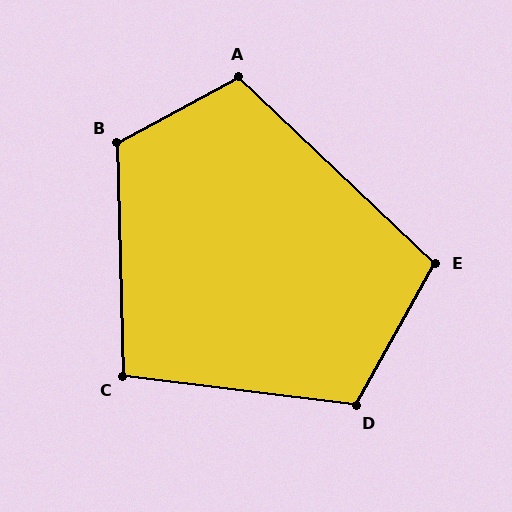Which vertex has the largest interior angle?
B, at approximately 117 degrees.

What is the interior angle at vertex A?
Approximately 108 degrees (obtuse).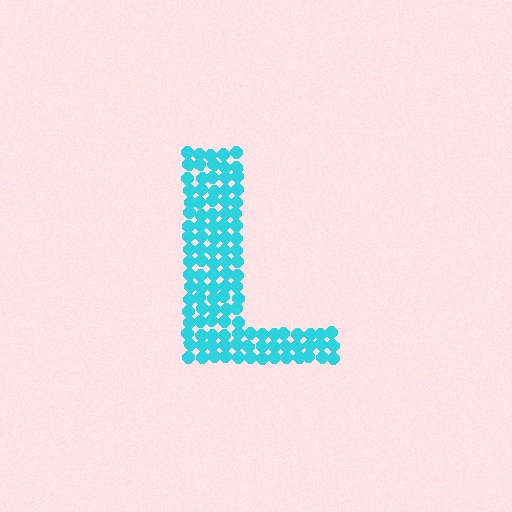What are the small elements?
The small elements are circles.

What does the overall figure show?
The overall figure shows the letter L.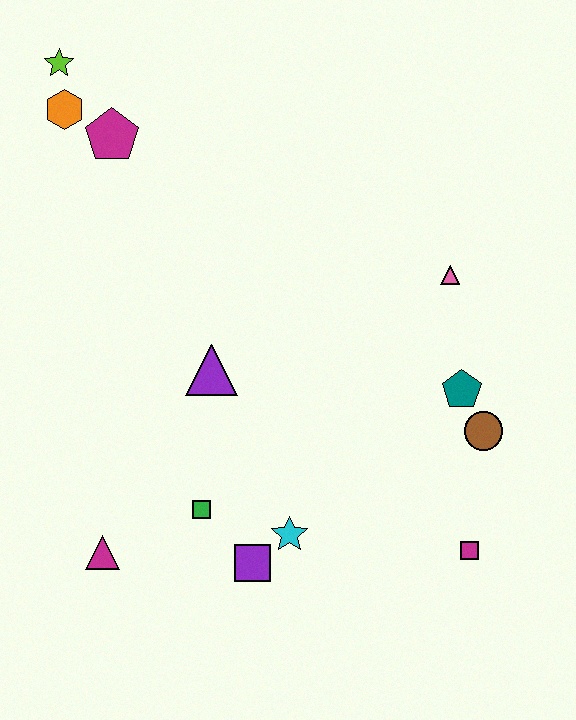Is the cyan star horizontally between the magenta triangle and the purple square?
No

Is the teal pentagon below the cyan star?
No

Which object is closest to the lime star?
The orange hexagon is closest to the lime star.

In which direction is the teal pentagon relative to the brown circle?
The teal pentagon is above the brown circle.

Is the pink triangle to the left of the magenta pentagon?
No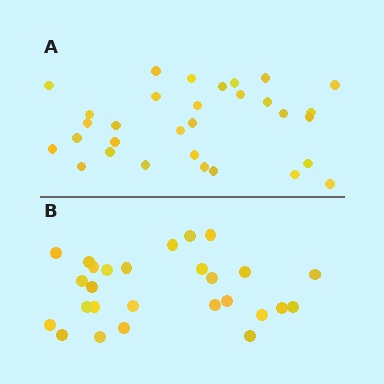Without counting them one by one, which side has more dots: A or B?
Region A (the top region) has more dots.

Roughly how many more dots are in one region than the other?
Region A has about 4 more dots than region B.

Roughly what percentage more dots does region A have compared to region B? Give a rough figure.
About 15% more.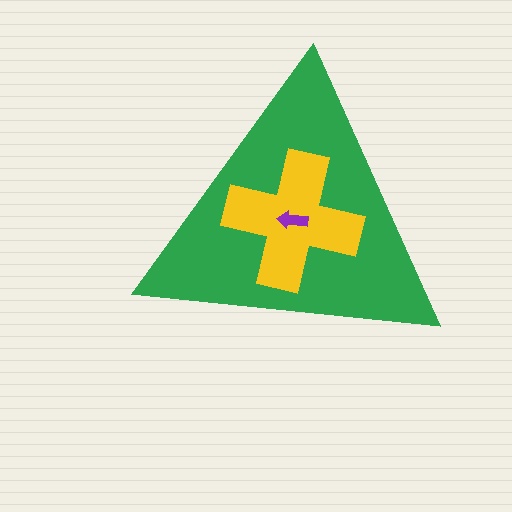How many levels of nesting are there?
3.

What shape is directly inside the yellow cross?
The purple arrow.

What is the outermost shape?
The green triangle.